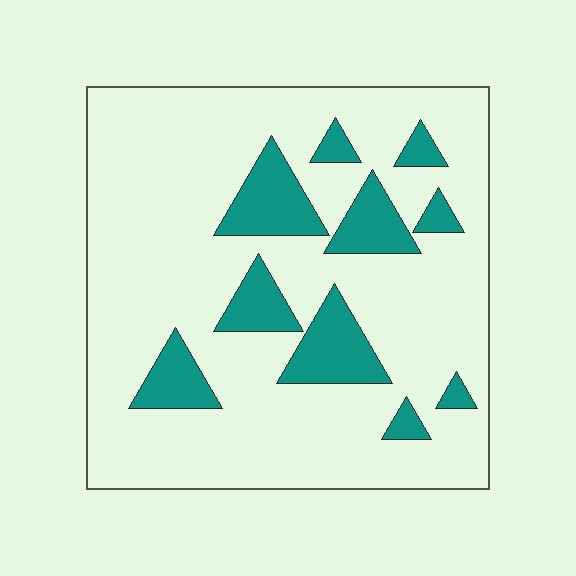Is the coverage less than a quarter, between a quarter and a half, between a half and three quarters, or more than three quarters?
Less than a quarter.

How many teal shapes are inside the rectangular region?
10.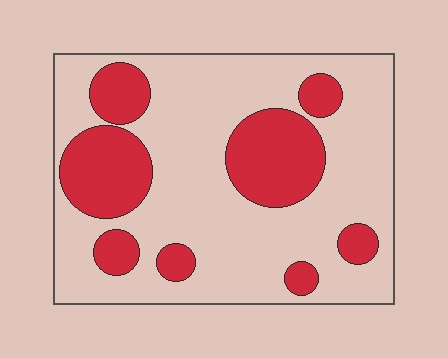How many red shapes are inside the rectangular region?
8.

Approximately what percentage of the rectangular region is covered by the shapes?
Approximately 30%.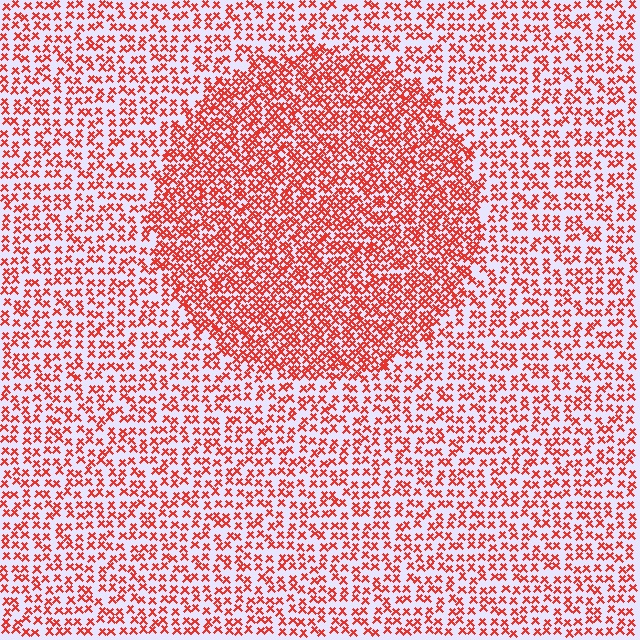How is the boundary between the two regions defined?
The boundary is defined by a change in element density (approximately 1.9x ratio). All elements are the same color, size, and shape.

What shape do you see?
I see a circle.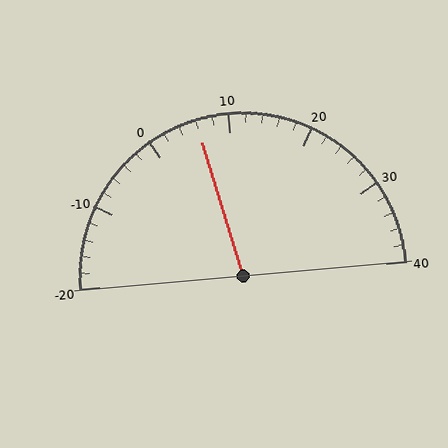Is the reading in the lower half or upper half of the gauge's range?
The reading is in the lower half of the range (-20 to 40).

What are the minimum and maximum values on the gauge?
The gauge ranges from -20 to 40.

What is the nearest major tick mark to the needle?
The nearest major tick mark is 10.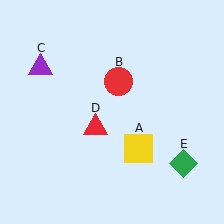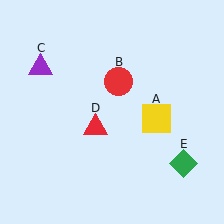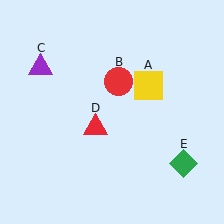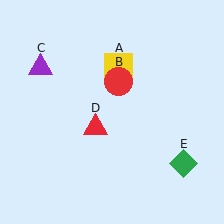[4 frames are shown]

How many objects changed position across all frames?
1 object changed position: yellow square (object A).